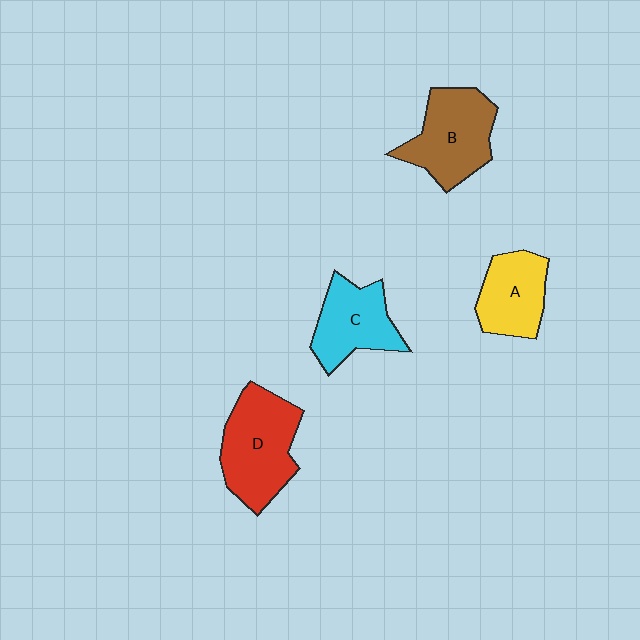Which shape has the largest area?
Shape D (red).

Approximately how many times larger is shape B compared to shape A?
Approximately 1.3 times.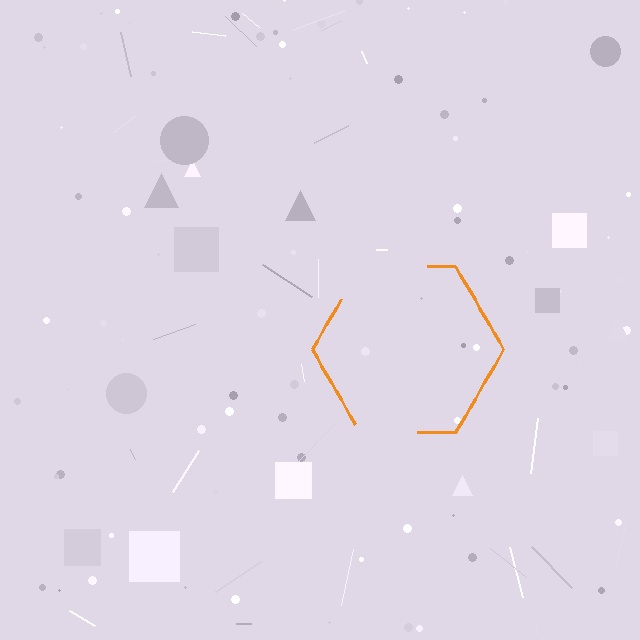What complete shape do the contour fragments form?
The contour fragments form a hexagon.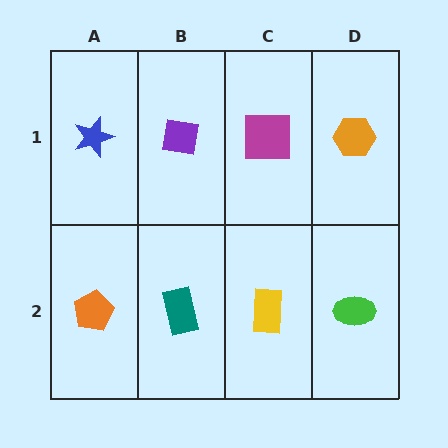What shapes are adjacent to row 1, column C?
A yellow rectangle (row 2, column C), a purple square (row 1, column B), an orange hexagon (row 1, column D).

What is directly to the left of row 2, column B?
An orange pentagon.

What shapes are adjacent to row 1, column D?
A green ellipse (row 2, column D), a magenta square (row 1, column C).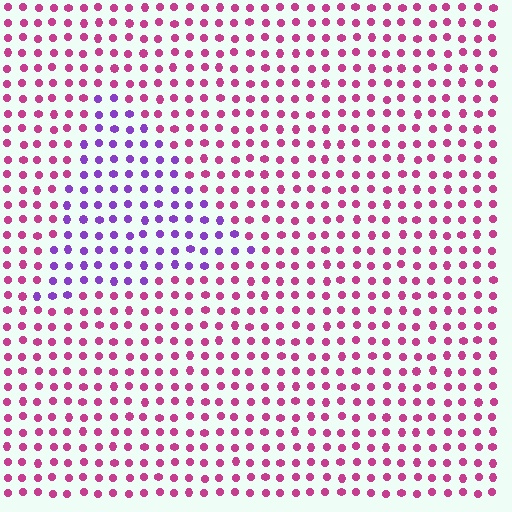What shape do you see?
I see a triangle.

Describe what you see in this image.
The image is filled with small magenta elements in a uniform arrangement. A triangle-shaped region is visible where the elements are tinted to a slightly different hue, forming a subtle color boundary.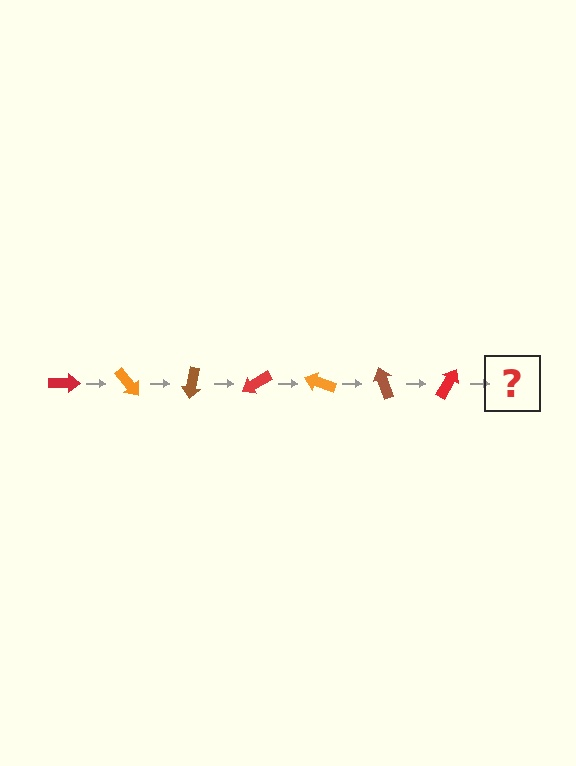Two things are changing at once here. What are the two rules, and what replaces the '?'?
The two rules are that it rotates 50 degrees each step and the color cycles through red, orange, and brown. The '?' should be an orange arrow, rotated 350 degrees from the start.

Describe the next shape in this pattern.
It should be an orange arrow, rotated 350 degrees from the start.